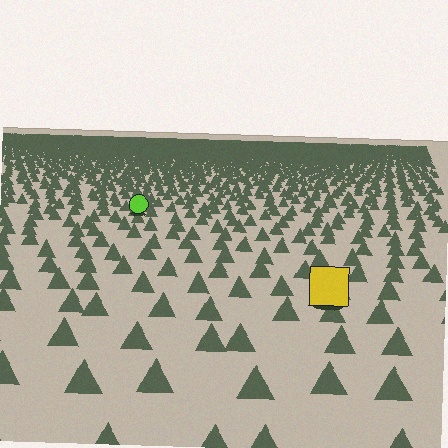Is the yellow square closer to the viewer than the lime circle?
Yes. The yellow square is closer — you can tell from the texture gradient: the ground texture is coarser near it.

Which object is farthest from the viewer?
The lime circle is farthest from the viewer. It appears smaller and the ground texture around it is denser.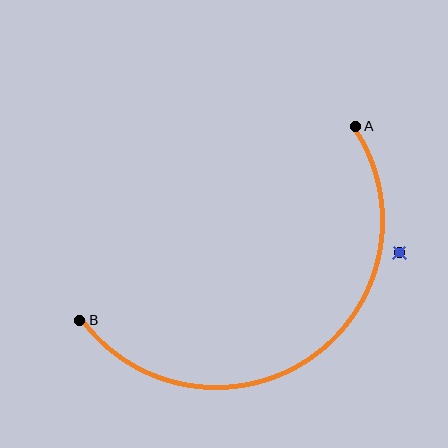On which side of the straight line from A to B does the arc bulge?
The arc bulges below and to the right of the straight line connecting A and B.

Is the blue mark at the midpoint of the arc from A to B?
No — the blue mark does not lie on the arc at all. It sits slightly outside the curve.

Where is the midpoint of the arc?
The arc midpoint is the point on the curve farthest from the straight line joining A and B. It sits below and to the right of that line.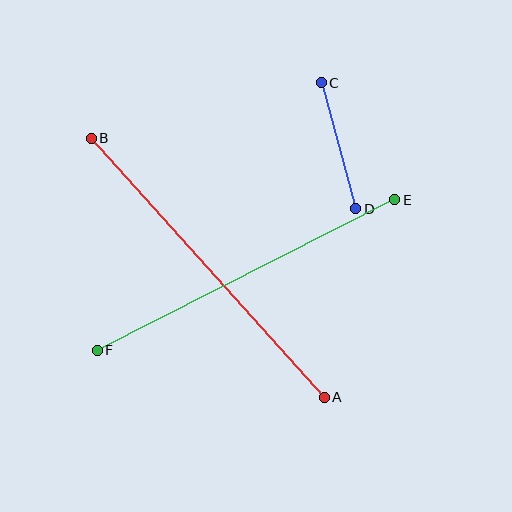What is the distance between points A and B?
The distance is approximately 348 pixels.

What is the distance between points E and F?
The distance is approximately 334 pixels.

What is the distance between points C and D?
The distance is approximately 131 pixels.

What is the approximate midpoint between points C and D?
The midpoint is at approximately (339, 146) pixels.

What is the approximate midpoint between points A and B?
The midpoint is at approximately (208, 268) pixels.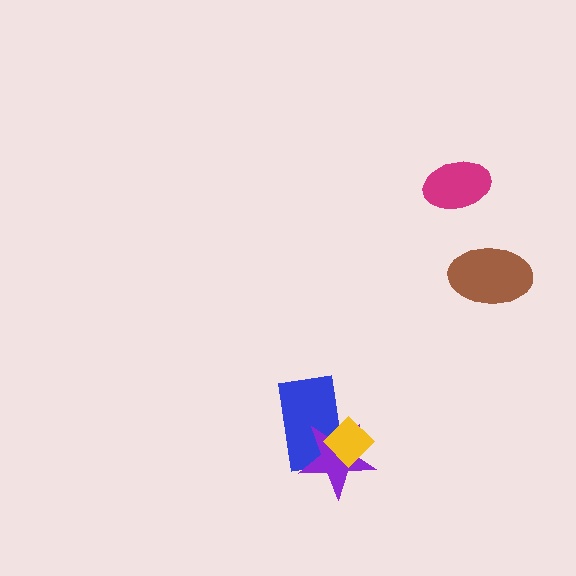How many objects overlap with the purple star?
2 objects overlap with the purple star.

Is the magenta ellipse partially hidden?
No, no other shape covers it.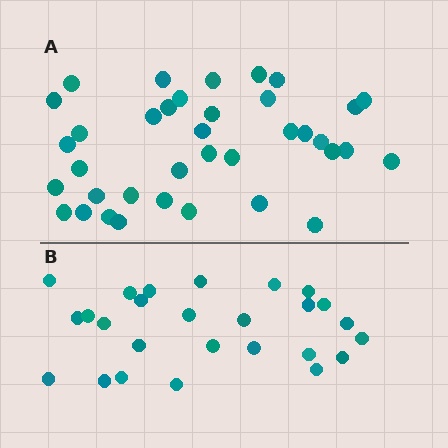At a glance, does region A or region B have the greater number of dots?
Region A (the top region) has more dots.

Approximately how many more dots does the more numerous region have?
Region A has roughly 12 or so more dots than region B.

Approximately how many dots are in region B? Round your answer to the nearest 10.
About 30 dots. (The exact count is 26, which rounds to 30.)